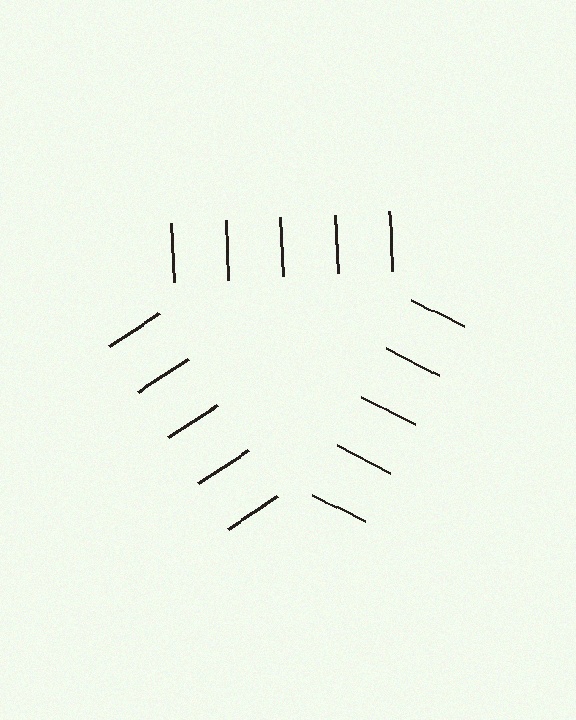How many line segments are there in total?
15 — 5 along each of the 3 edges.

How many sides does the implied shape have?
3 sides — the line-ends trace a triangle.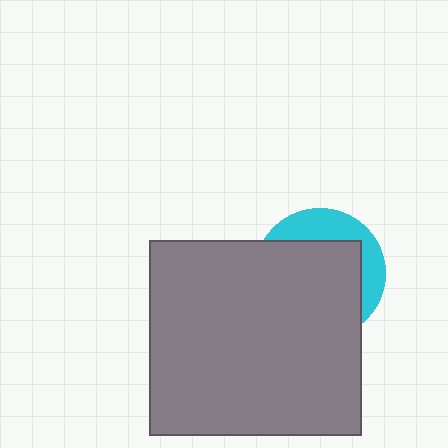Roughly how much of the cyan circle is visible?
A small part of it is visible (roughly 30%).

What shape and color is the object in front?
The object in front is a gray rectangle.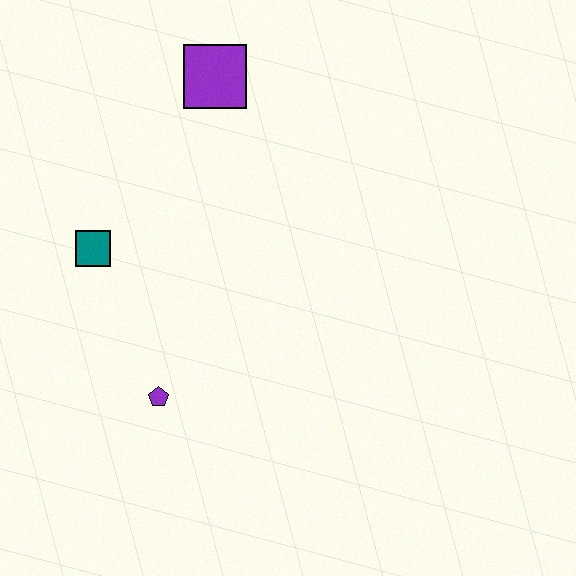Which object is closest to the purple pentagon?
The teal square is closest to the purple pentagon.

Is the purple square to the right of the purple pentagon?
Yes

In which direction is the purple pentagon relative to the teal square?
The purple pentagon is below the teal square.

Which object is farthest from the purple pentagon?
The purple square is farthest from the purple pentagon.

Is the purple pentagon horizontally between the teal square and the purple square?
Yes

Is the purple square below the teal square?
No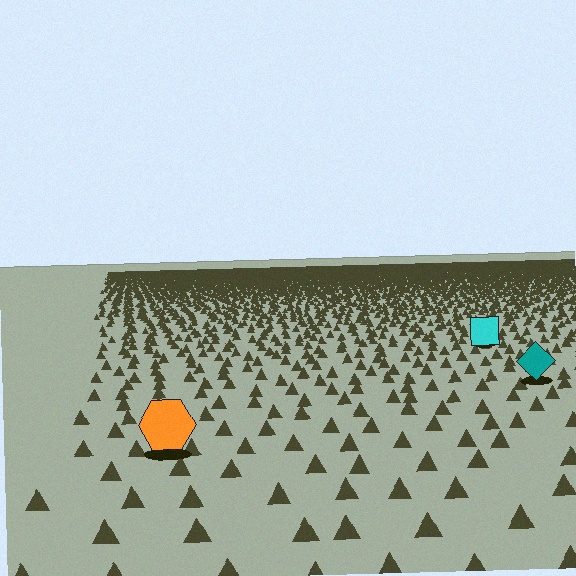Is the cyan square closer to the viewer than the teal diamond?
No. The teal diamond is closer — you can tell from the texture gradient: the ground texture is coarser near it.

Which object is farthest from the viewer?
The cyan square is farthest from the viewer. It appears smaller and the ground texture around it is denser.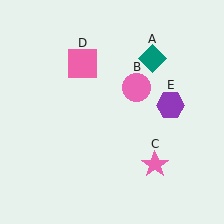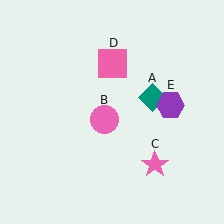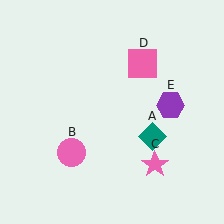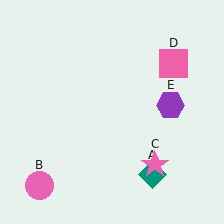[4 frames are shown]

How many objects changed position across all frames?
3 objects changed position: teal diamond (object A), pink circle (object B), pink square (object D).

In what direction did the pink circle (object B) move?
The pink circle (object B) moved down and to the left.